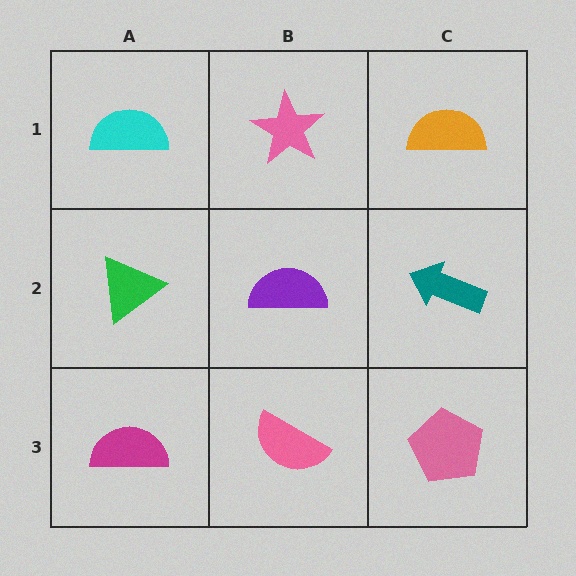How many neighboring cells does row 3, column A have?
2.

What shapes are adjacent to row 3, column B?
A purple semicircle (row 2, column B), a magenta semicircle (row 3, column A), a pink pentagon (row 3, column C).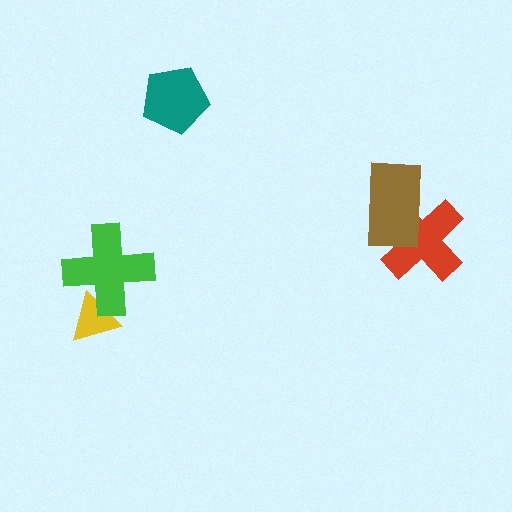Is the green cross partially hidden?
No, no other shape covers it.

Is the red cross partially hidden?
Yes, it is partially covered by another shape.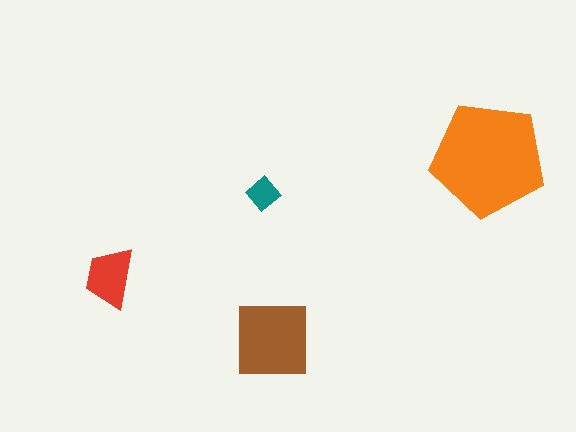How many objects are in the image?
There are 4 objects in the image.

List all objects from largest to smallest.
The orange pentagon, the brown square, the red trapezoid, the teal diamond.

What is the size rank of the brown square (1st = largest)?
2nd.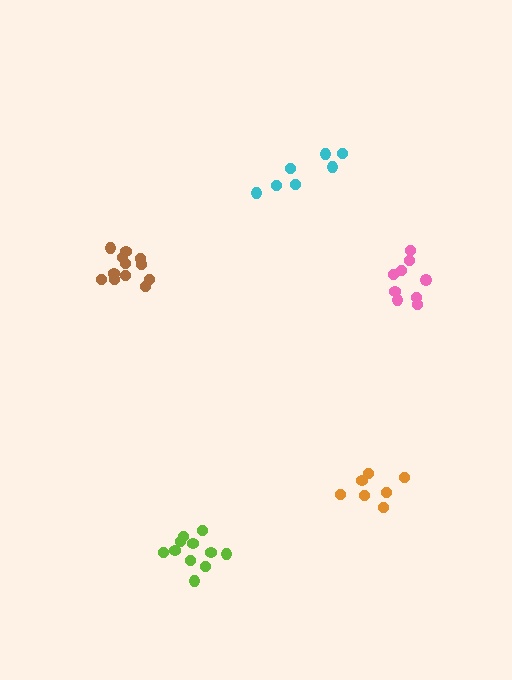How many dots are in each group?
Group 1: 12 dots, Group 2: 7 dots, Group 3: 11 dots, Group 4: 7 dots, Group 5: 9 dots (46 total).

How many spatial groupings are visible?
There are 5 spatial groupings.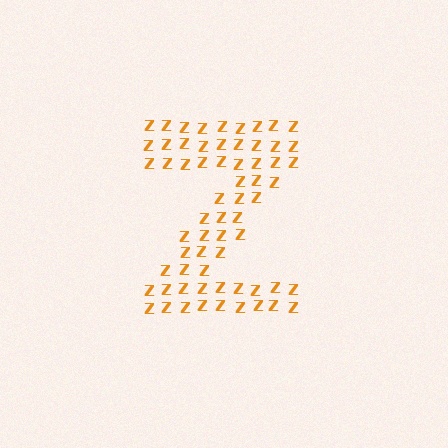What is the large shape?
The large shape is the letter Z.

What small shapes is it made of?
It is made of small letter Z's.